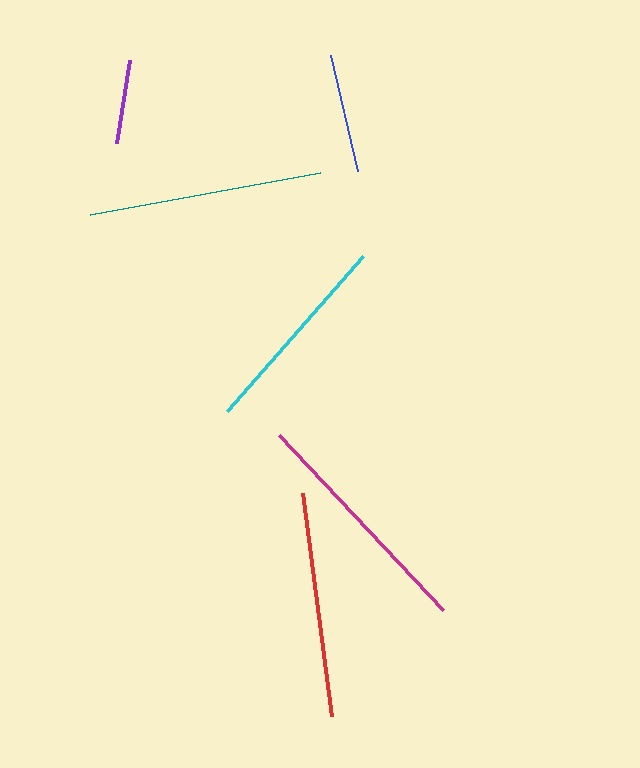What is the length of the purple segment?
The purple segment is approximately 84 pixels long.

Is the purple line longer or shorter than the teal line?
The teal line is longer than the purple line.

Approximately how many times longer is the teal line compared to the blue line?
The teal line is approximately 2.0 times the length of the blue line.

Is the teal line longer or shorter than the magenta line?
The magenta line is longer than the teal line.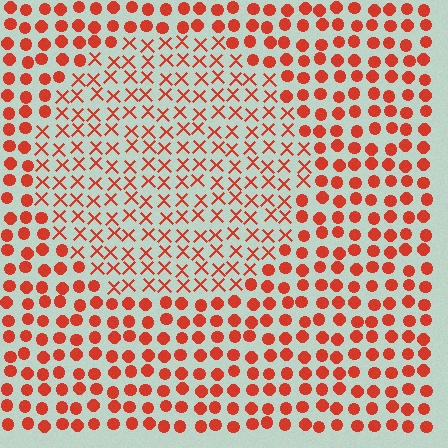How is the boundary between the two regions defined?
The boundary is defined by a change in element shape: X marks inside vs. circles outside. All elements share the same color and spacing.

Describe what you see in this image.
The image is filled with small red elements arranged in a uniform grid. A circle-shaped region contains X marks, while the surrounding area contains circles. The boundary is defined purely by the change in element shape.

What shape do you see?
I see a circle.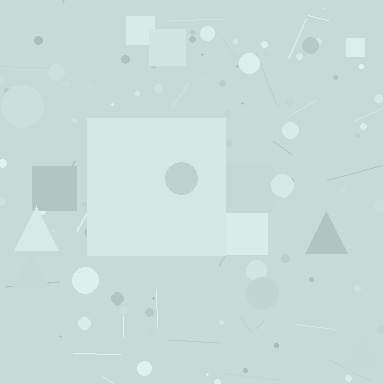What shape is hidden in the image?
A square is hidden in the image.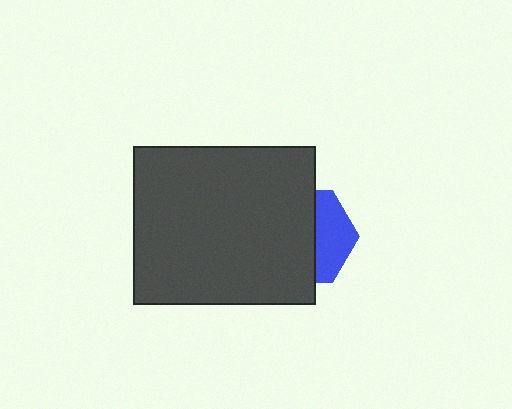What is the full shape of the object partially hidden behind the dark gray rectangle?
The partially hidden object is a blue hexagon.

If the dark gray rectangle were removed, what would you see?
You would see the complete blue hexagon.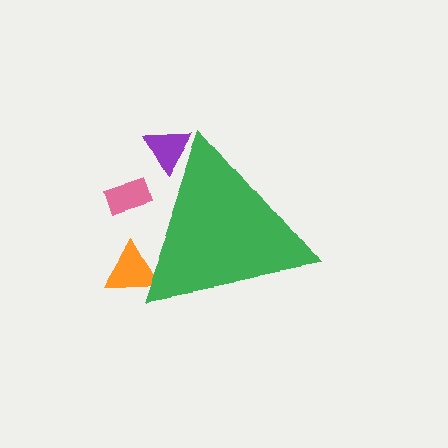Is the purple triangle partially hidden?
Yes, the purple triangle is partially hidden behind the green triangle.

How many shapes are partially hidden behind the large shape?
3 shapes are partially hidden.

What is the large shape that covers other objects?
A green triangle.